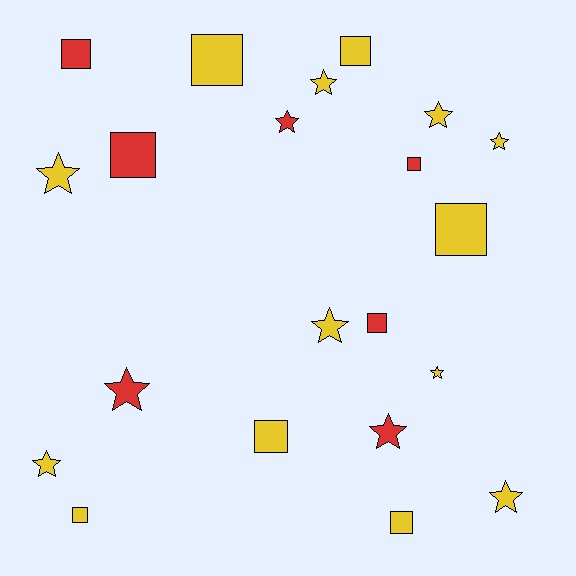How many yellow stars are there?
There are 8 yellow stars.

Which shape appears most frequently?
Star, with 11 objects.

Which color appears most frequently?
Yellow, with 14 objects.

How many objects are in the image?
There are 21 objects.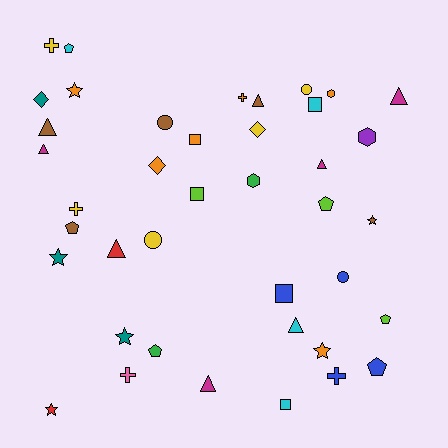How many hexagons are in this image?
There are 3 hexagons.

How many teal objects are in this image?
There are 3 teal objects.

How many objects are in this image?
There are 40 objects.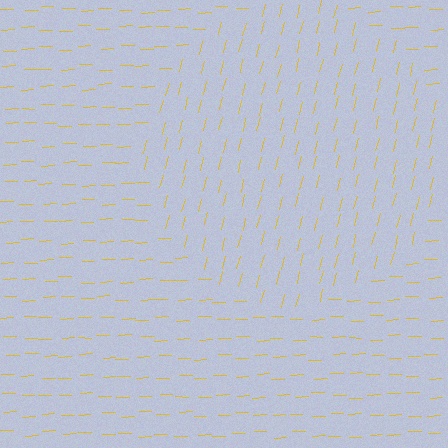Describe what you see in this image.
The image is filled with small yellow line segments. A circle region in the image has lines oriented differently from the surrounding lines, creating a visible texture boundary.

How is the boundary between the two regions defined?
The boundary is defined purely by a change in line orientation (approximately 74 degrees difference). All lines are the same color and thickness.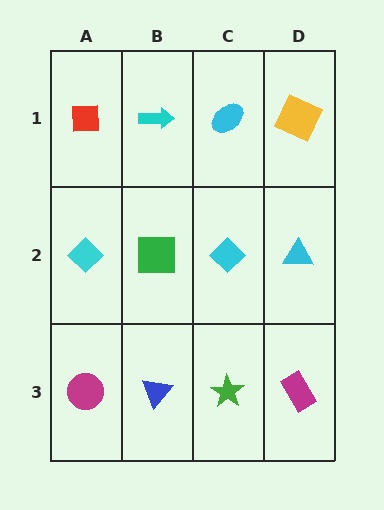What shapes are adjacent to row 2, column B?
A cyan arrow (row 1, column B), a blue triangle (row 3, column B), a cyan diamond (row 2, column A), a cyan diamond (row 2, column C).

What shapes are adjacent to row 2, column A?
A red square (row 1, column A), a magenta circle (row 3, column A), a green square (row 2, column B).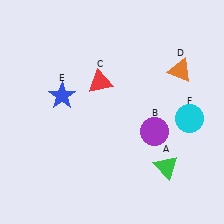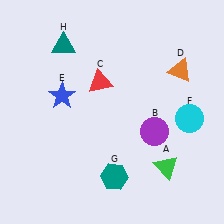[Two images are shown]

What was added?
A teal hexagon (G), a teal triangle (H) were added in Image 2.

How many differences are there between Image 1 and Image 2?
There are 2 differences between the two images.